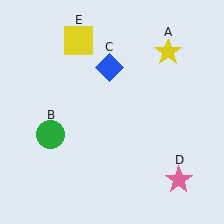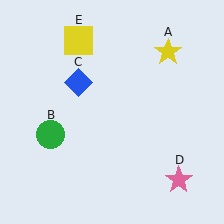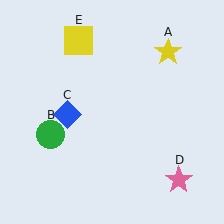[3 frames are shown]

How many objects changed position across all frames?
1 object changed position: blue diamond (object C).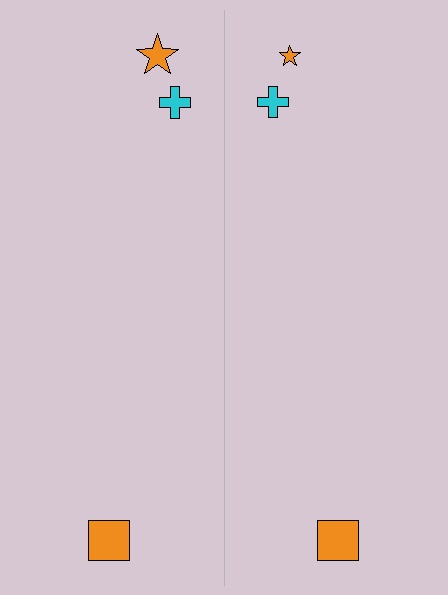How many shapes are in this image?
There are 6 shapes in this image.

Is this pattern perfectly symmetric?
No, the pattern is not perfectly symmetric. The orange star on the right side has a different size than its mirror counterpart.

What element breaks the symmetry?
The orange star on the right side has a different size than its mirror counterpart.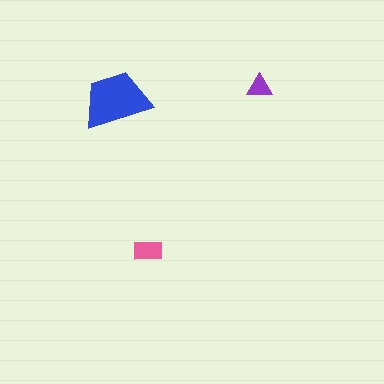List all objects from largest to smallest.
The blue trapezoid, the pink rectangle, the purple triangle.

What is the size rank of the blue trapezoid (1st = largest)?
1st.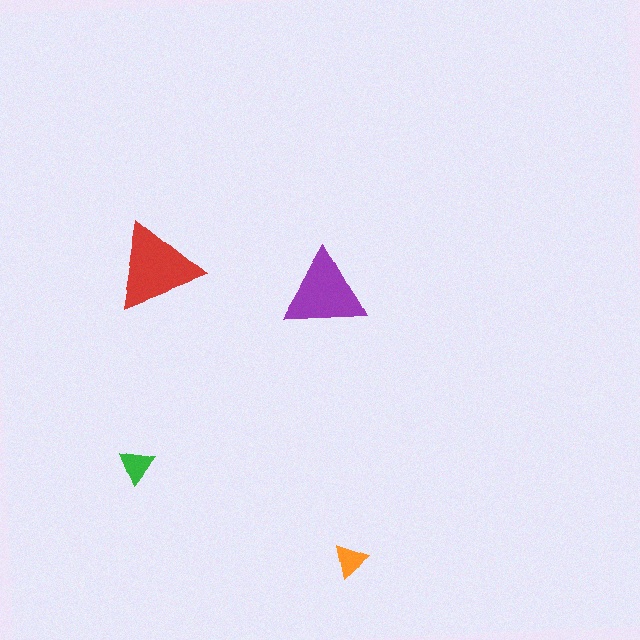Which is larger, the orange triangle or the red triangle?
The red one.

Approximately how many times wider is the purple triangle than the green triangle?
About 2.5 times wider.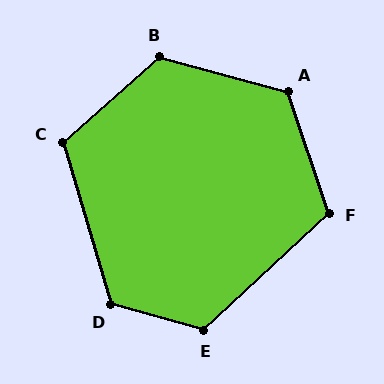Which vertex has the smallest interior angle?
F, at approximately 114 degrees.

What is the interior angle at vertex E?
Approximately 121 degrees (obtuse).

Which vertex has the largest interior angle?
A, at approximately 124 degrees.